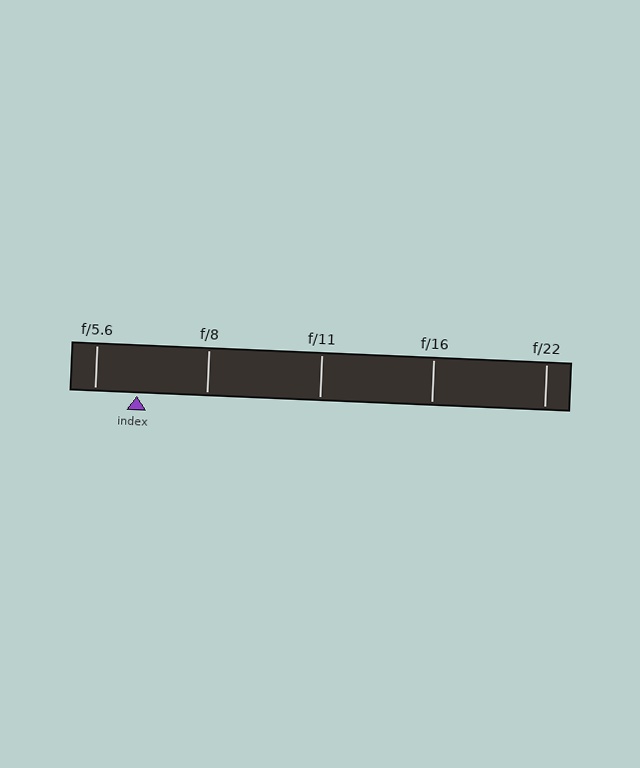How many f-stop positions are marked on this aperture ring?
There are 5 f-stop positions marked.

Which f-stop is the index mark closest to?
The index mark is closest to f/5.6.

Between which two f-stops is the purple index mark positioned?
The index mark is between f/5.6 and f/8.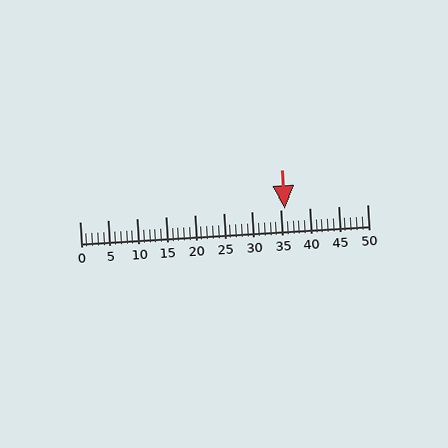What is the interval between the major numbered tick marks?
The major tick marks are spaced 5 units apart.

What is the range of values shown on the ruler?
The ruler shows values from 0 to 50.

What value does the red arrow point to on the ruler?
The red arrow points to approximately 36.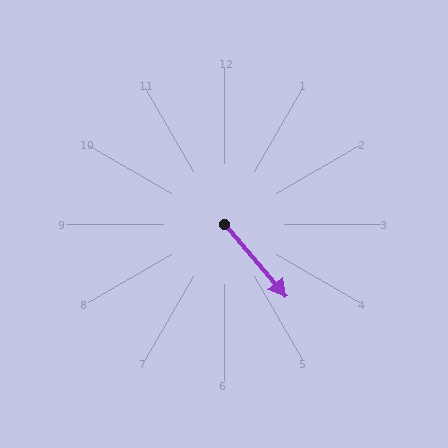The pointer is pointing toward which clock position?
Roughly 5 o'clock.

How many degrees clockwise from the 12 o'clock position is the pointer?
Approximately 139 degrees.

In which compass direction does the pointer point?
Southeast.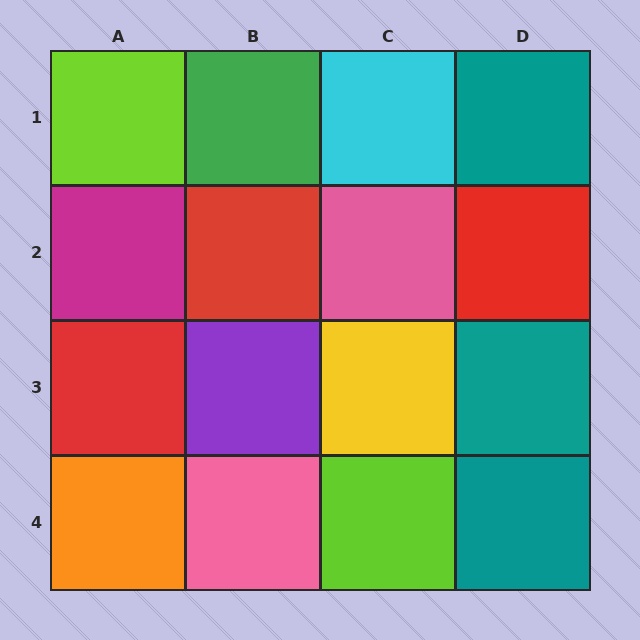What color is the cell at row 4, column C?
Lime.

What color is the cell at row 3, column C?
Yellow.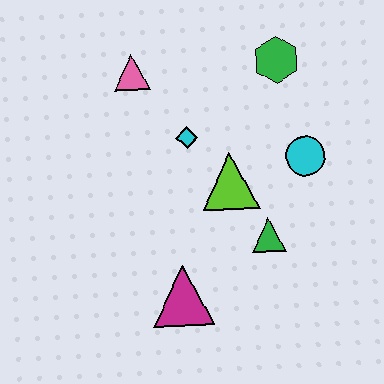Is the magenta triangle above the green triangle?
No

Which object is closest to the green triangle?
The lime triangle is closest to the green triangle.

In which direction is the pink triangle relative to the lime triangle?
The pink triangle is above the lime triangle.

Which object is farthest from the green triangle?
The pink triangle is farthest from the green triangle.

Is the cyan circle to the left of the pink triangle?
No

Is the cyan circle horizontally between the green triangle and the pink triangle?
No